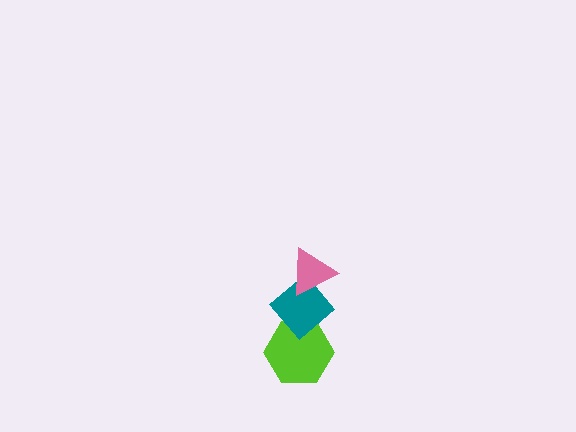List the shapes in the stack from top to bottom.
From top to bottom: the pink triangle, the teal diamond, the lime hexagon.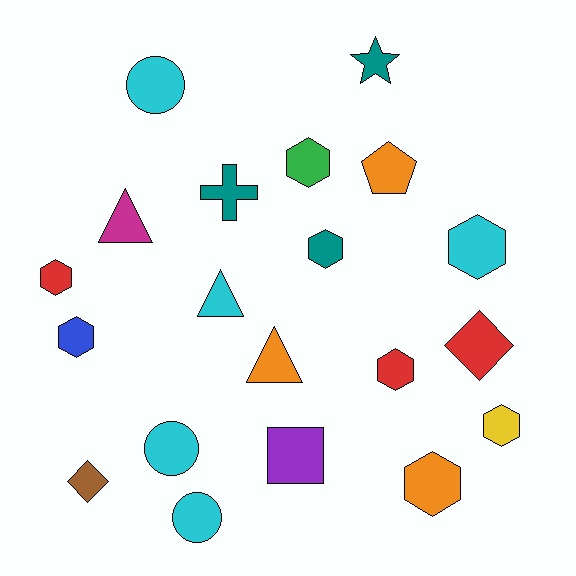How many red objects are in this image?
There are 3 red objects.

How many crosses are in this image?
There is 1 cross.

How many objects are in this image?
There are 20 objects.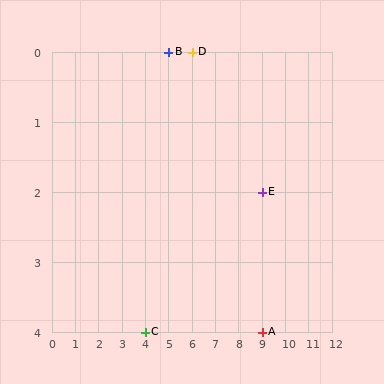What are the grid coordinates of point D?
Point D is at grid coordinates (6, 0).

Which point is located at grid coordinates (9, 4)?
Point A is at (9, 4).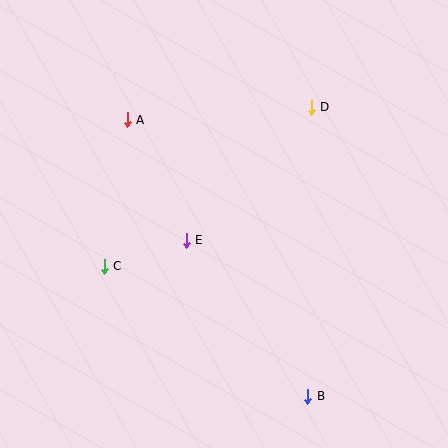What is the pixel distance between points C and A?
The distance between C and A is 148 pixels.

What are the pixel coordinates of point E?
Point E is at (186, 240).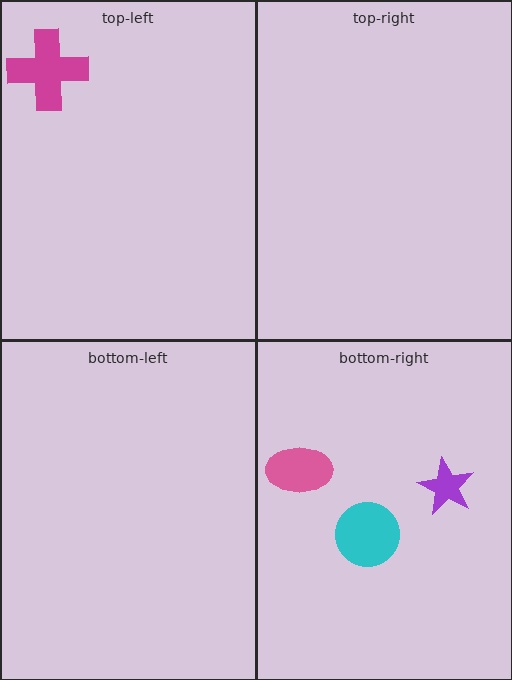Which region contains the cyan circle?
The bottom-right region.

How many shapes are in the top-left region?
1.